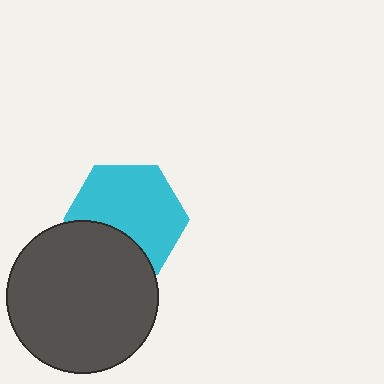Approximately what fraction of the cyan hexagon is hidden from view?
Roughly 30% of the cyan hexagon is hidden behind the dark gray circle.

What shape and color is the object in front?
The object in front is a dark gray circle.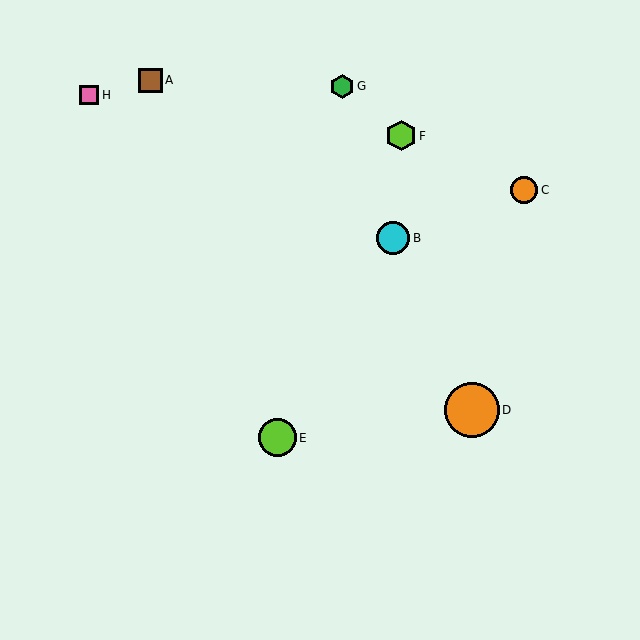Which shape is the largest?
The orange circle (labeled D) is the largest.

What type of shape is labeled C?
Shape C is an orange circle.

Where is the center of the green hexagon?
The center of the green hexagon is at (342, 86).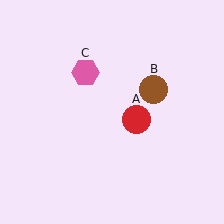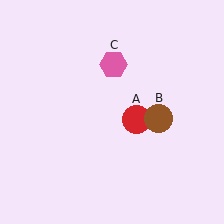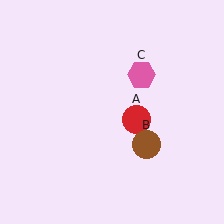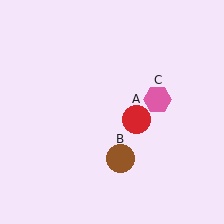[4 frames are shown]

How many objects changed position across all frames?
2 objects changed position: brown circle (object B), pink hexagon (object C).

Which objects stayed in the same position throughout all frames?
Red circle (object A) remained stationary.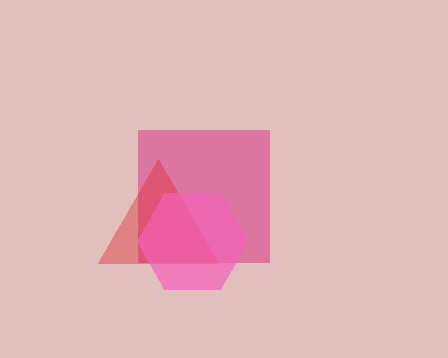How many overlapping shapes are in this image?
There are 3 overlapping shapes in the image.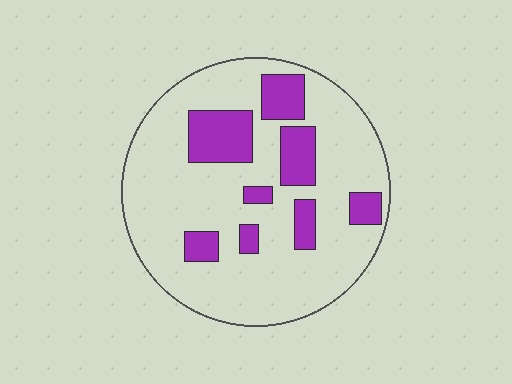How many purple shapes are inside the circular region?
8.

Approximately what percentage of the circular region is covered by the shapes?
Approximately 20%.